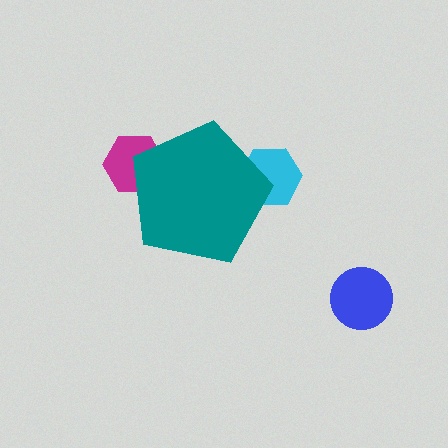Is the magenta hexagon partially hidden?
Yes, the magenta hexagon is partially hidden behind the teal pentagon.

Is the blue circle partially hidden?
No, the blue circle is fully visible.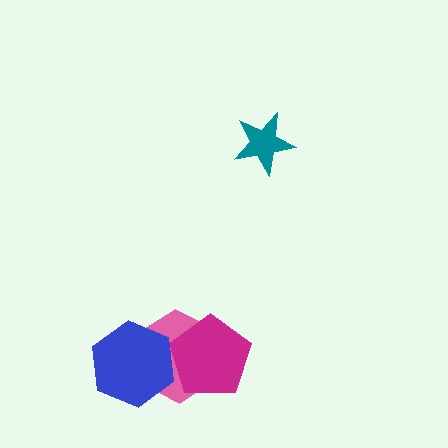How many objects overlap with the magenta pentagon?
2 objects overlap with the magenta pentagon.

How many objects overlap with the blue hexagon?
2 objects overlap with the blue hexagon.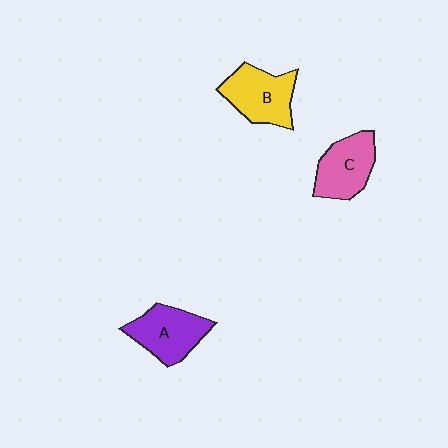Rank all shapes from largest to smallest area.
From largest to smallest: B (yellow), A (purple), C (pink).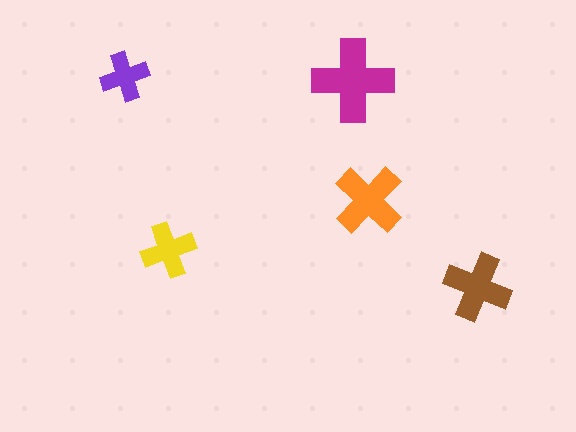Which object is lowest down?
The brown cross is bottommost.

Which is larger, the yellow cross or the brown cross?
The brown one.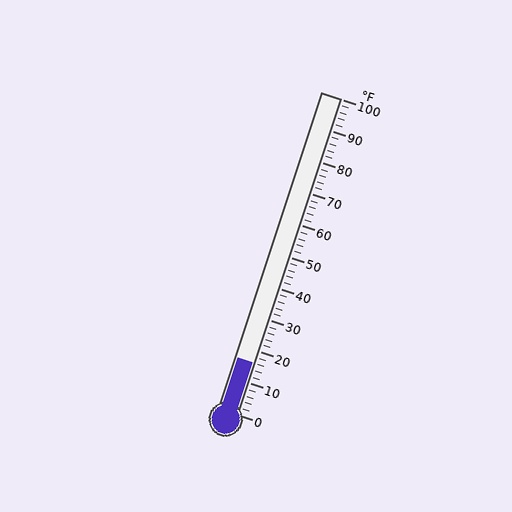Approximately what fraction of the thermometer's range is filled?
The thermometer is filled to approximately 15% of its range.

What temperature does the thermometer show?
The thermometer shows approximately 16°F.